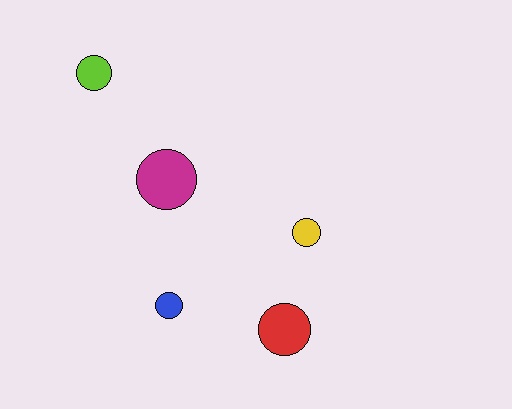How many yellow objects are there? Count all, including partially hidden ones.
There is 1 yellow object.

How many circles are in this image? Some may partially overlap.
There are 5 circles.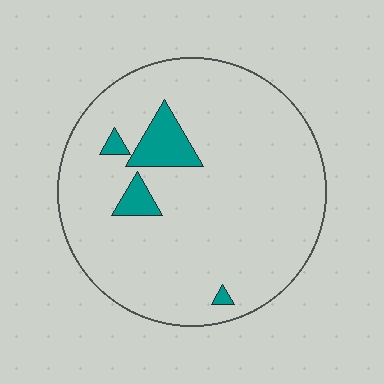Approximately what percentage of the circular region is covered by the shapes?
Approximately 10%.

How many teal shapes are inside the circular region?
4.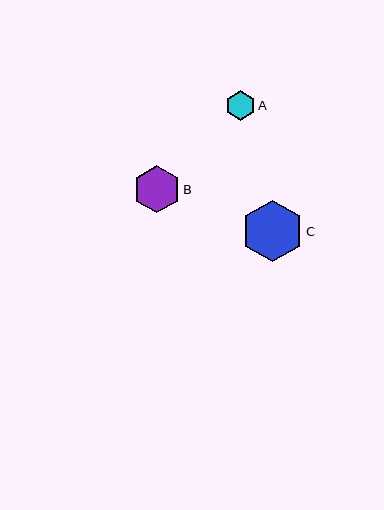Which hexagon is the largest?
Hexagon C is the largest with a size of approximately 62 pixels.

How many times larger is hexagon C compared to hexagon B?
Hexagon C is approximately 1.3 times the size of hexagon B.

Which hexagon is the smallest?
Hexagon A is the smallest with a size of approximately 30 pixels.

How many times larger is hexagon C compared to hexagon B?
Hexagon C is approximately 1.3 times the size of hexagon B.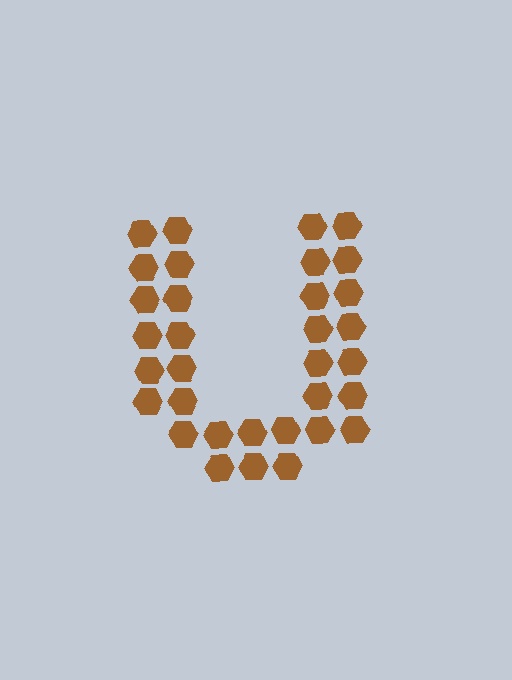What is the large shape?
The large shape is the letter U.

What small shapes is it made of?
It is made of small hexagons.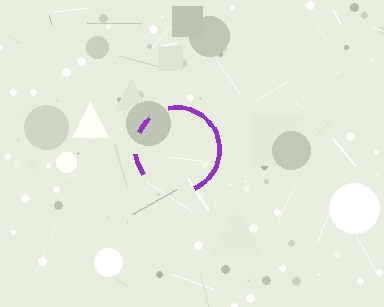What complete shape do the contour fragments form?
The contour fragments form a circle.